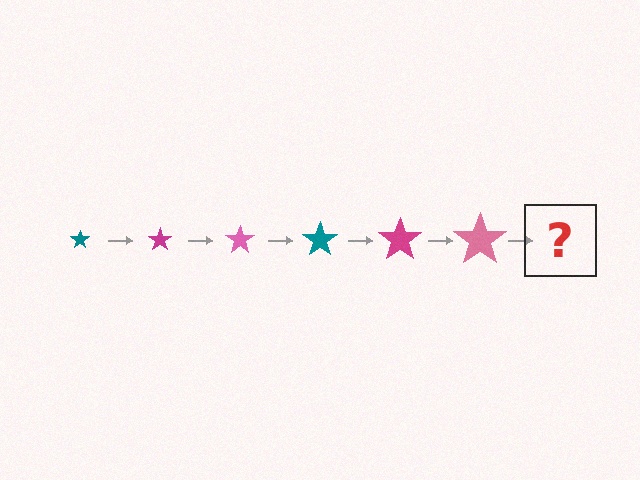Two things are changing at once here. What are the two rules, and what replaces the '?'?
The two rules are that the star grows larger each step and the color cycles through teal, magenta, and pink. The '?' should be a teal star, larger than the previous one.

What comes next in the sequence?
The next element should be a teal star, larger than the previous one.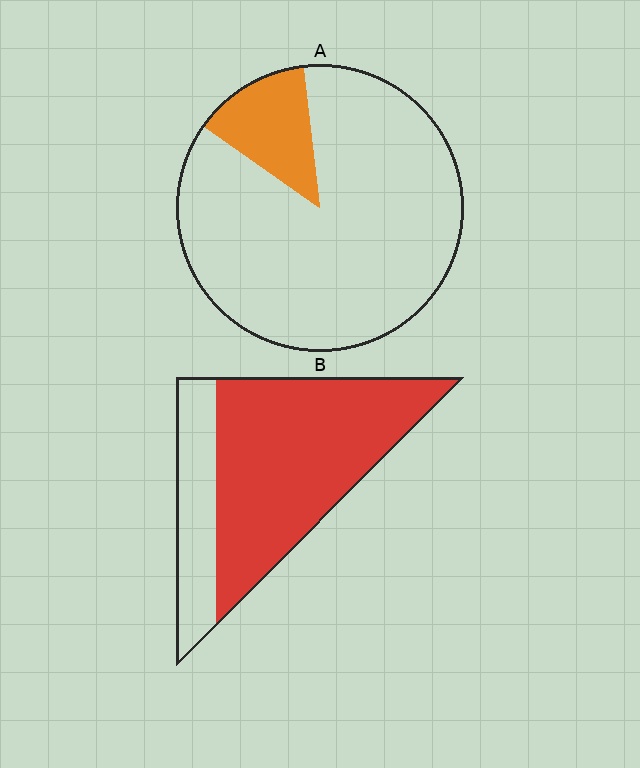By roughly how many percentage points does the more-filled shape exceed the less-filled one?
By roughly 60 percentage points (B over A).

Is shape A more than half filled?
No.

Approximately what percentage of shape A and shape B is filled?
A is approximately 15% and B is approximately 75%.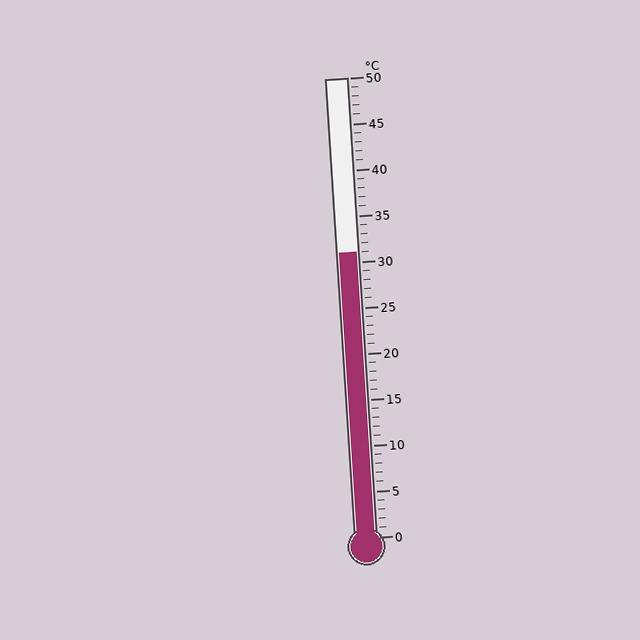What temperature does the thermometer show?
The thermometer shows approximately 31°C.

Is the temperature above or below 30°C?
The temperature is above 30°C.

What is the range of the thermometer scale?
The thermometer scale ranges from 0°C to 50°C.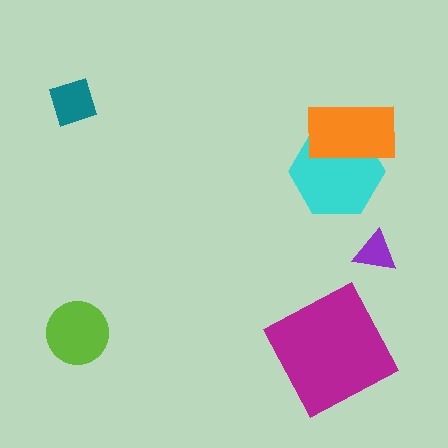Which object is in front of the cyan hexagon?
The orange rectangle is in front of the cyan hexagon.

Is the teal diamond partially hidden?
No, no other shape covers it.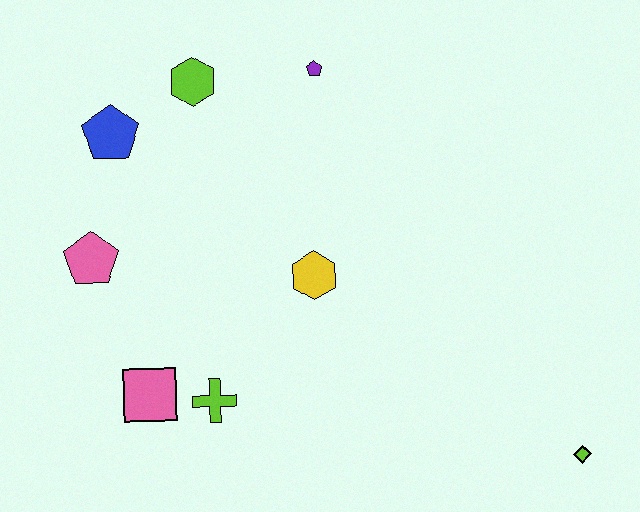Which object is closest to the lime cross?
The pink square is closest to the lime cross.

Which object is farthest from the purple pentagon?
The lime diamond is farthest from the purple pentagon.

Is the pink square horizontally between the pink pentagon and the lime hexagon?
Yes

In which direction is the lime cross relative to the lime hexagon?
The lime cross is below the lime hexagon.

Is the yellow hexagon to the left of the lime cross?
No